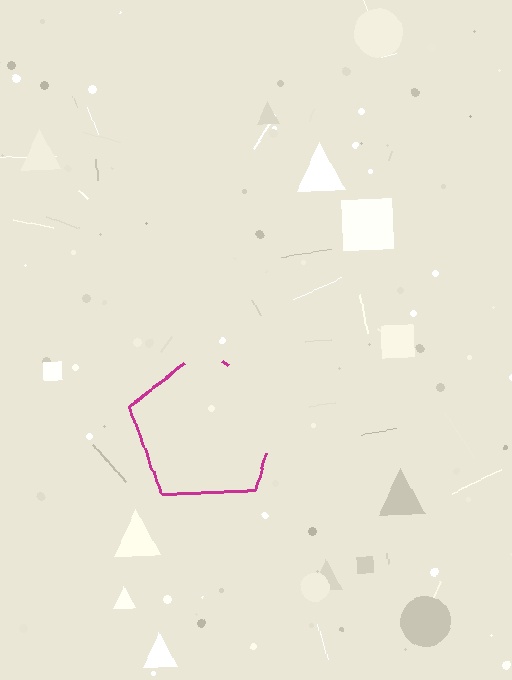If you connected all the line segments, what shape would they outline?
They would outline a pentagon.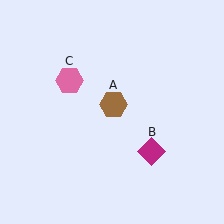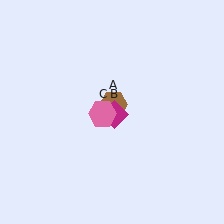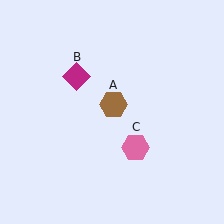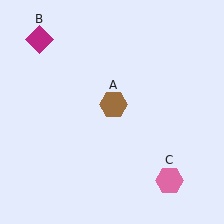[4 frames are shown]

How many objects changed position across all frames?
2 objects changed position: magenta diamond (object B), pink hexagon (object C).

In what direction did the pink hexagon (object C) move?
The pink hexagon (object C) moved down and to the right.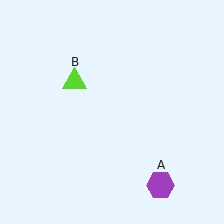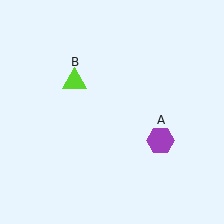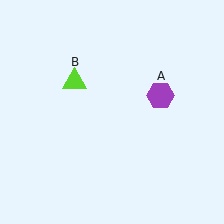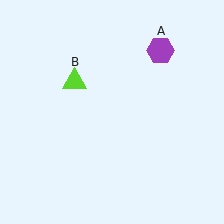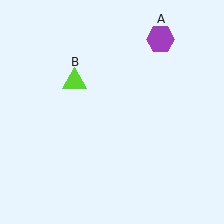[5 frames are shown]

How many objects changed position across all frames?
1 object changed position: purple hexagon (object A).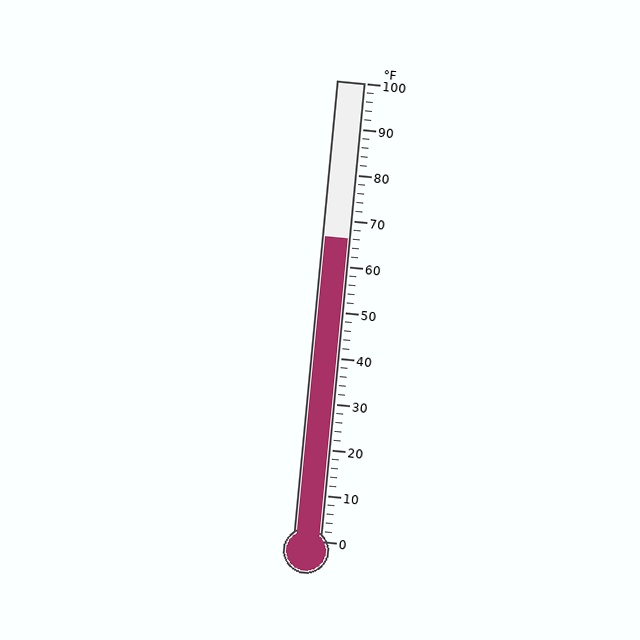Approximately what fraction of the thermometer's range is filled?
The thermometer is filled to approximately 65% of its range.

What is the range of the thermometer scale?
The thermometer scale ranges from 0°F to 100°F.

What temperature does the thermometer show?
The thermometer shows approximately 66°F.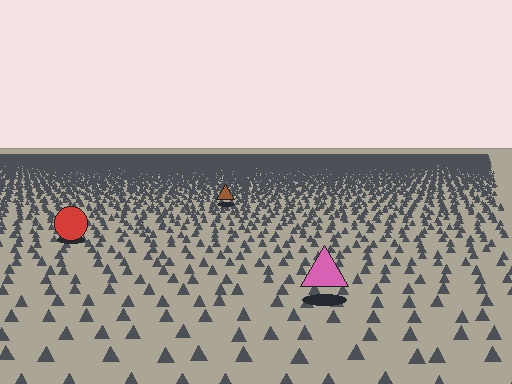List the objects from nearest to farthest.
From nearest to farthest: the pink triangle, the red circle, the brown triangle.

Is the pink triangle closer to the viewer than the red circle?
Yes. The pink triangle is closer — you can tell from the texture gradient: the ground texture is coarser near it.